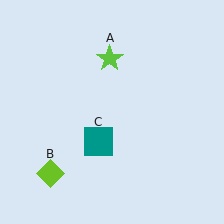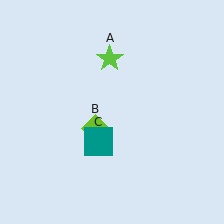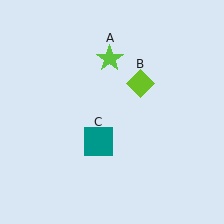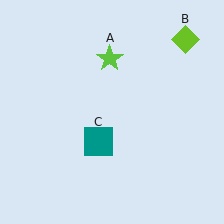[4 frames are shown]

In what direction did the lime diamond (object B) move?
The lime diamond (object B) moved up and to the right.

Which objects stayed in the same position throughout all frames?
Lime star (object A) and teal square (object C) remained stationary.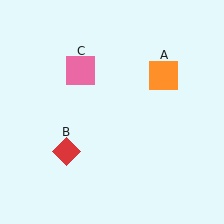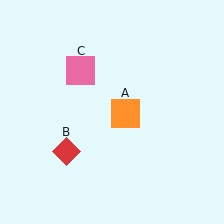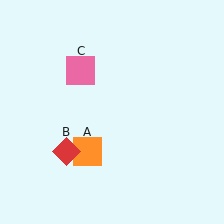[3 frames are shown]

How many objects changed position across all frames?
1 object changed position: orange square (object A).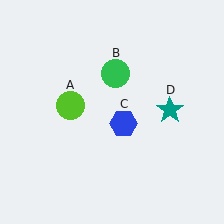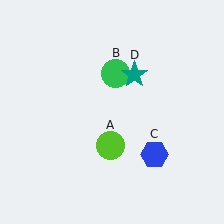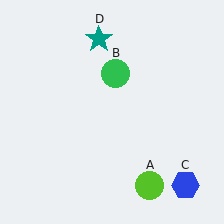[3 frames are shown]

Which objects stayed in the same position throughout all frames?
Green circle (object B) remained stationary.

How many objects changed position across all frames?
3 objects changed position: lime circle (object A), blue hexagon (object C), teal star (object D).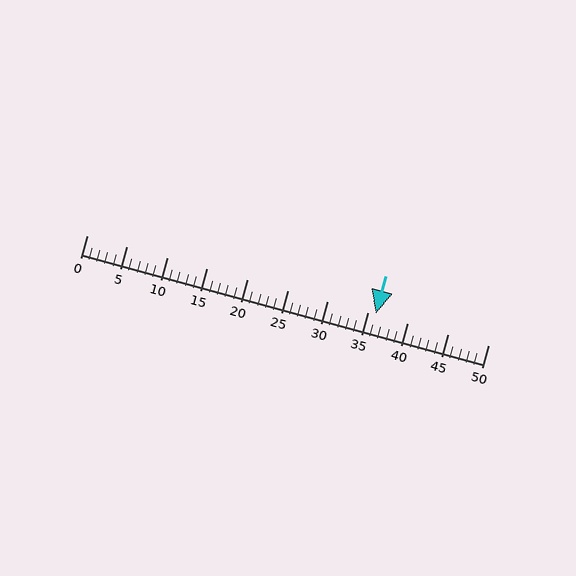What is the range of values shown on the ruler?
The ruler shows values from 0 to 50.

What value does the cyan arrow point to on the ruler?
The cyan arrow points to approximately 36.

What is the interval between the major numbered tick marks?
The major tick marks are spaced 5 units apart.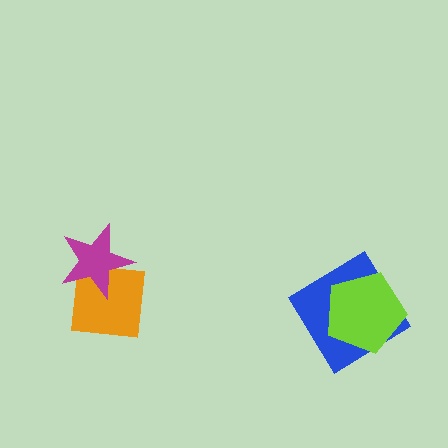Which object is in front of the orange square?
The magenta star is in front of the orange square.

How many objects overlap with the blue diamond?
1 object overlaps with the blue diamond.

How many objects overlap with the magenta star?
1 object overlaps with the magenta star.